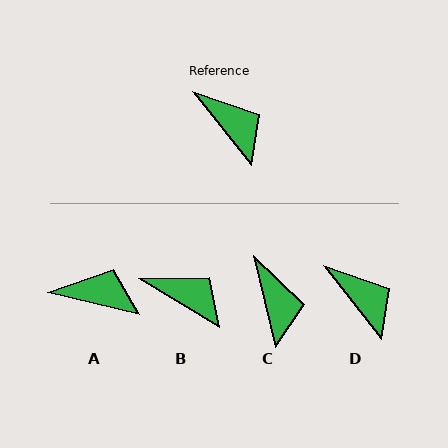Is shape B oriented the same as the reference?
No, it is off by about 21 degrees.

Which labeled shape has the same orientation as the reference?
D.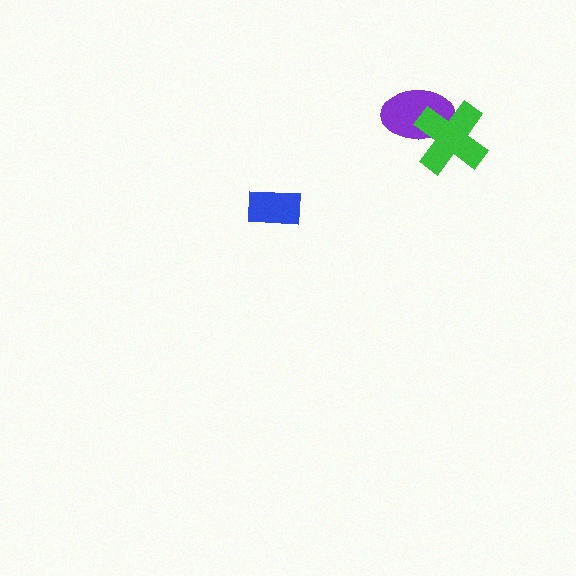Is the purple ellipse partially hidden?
Yes, it is partially covered by another shape.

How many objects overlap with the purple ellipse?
1 object overlaps with the purple ellipse.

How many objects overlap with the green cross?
1 object overlaps with the green cross.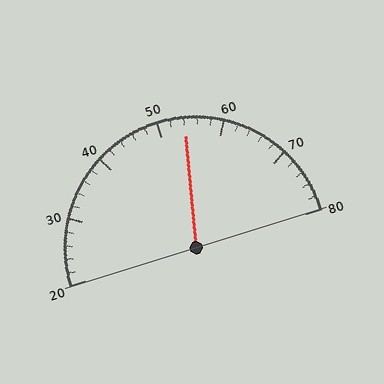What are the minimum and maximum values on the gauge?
The gauge ranges from 20 to 80.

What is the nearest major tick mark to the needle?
The nearest major tick mark is 50.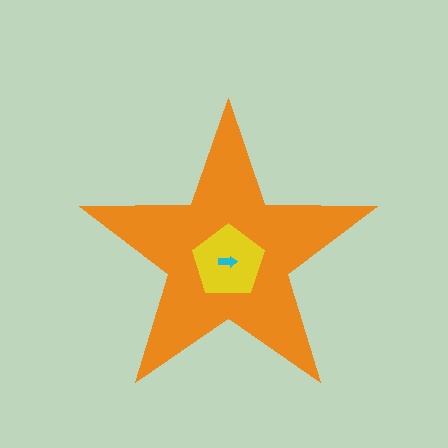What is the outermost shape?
The orange star.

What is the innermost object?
The cyan arrow.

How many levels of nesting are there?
3.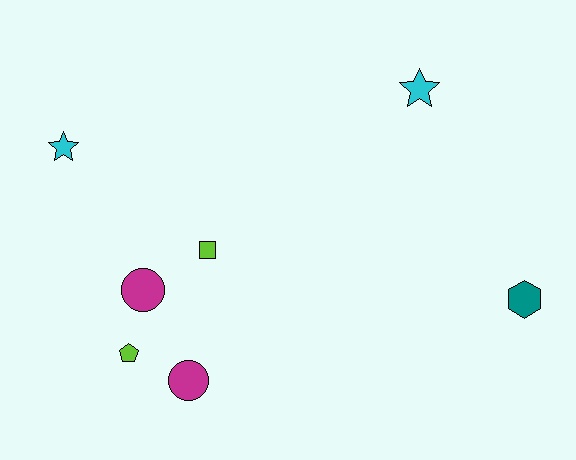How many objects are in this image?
There are 7 objects.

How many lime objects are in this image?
There are 2 lime objects.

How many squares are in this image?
There is 1 square.